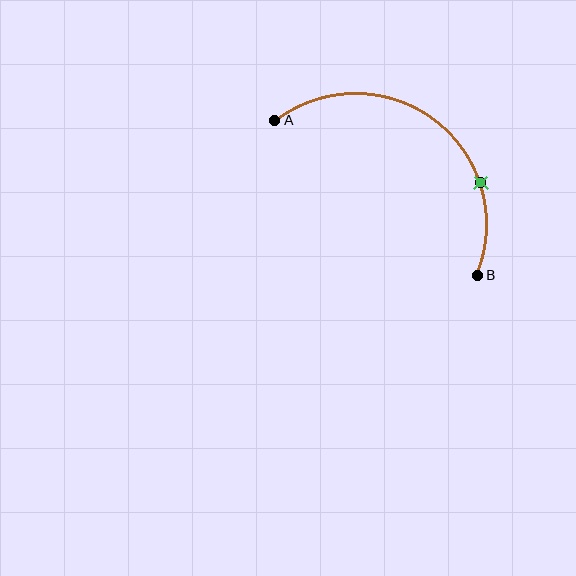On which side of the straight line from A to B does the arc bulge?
The arc bulges above and to the right of the straight line connecting A and B.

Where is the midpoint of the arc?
The arc midpoint is the point on the curve farthest from the straight line joining A and B. It sits above and to the right of that line.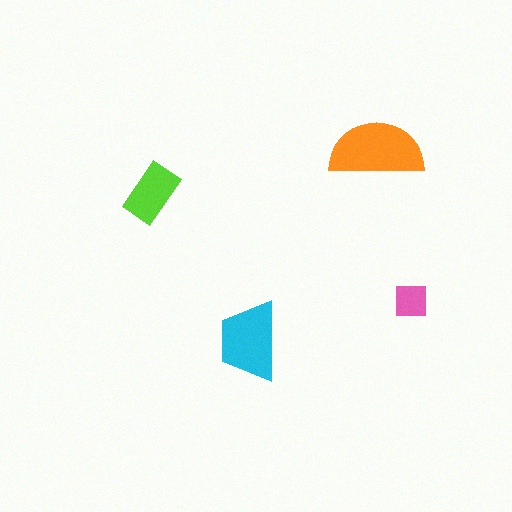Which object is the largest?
The orange semicircle.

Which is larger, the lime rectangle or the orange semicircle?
The orange semicircle.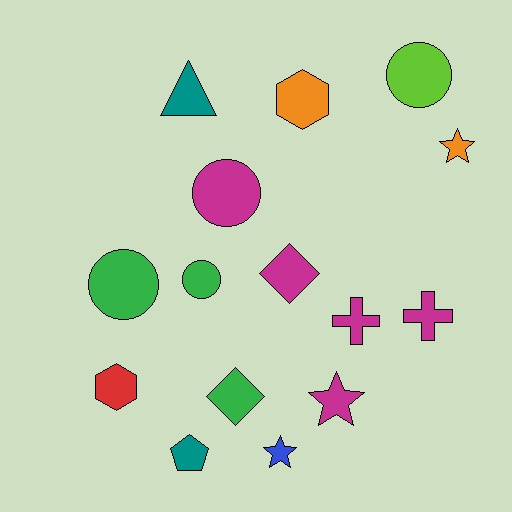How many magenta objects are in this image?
There are 5 magenta objects.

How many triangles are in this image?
There is 1 triangle.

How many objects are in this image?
There are 15 objects.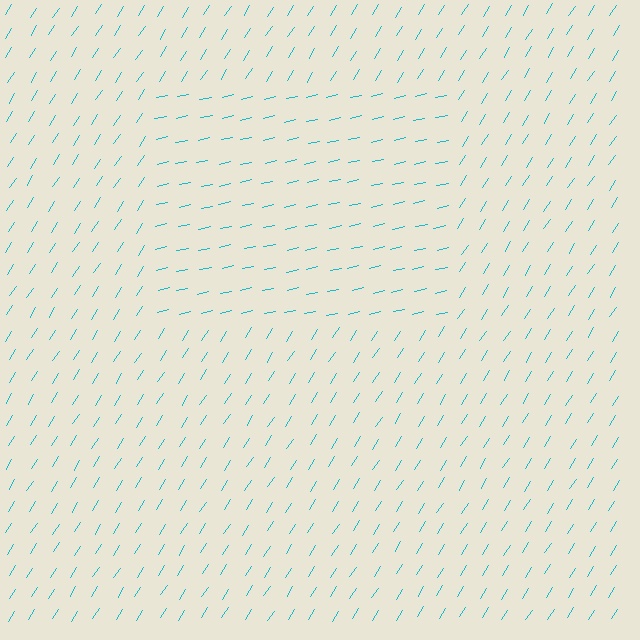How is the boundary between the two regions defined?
The boundary is defined purely by a change in line orientation (approximately 45 degrees difference). All lines are the same color and thickness.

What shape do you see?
I see a rectangle.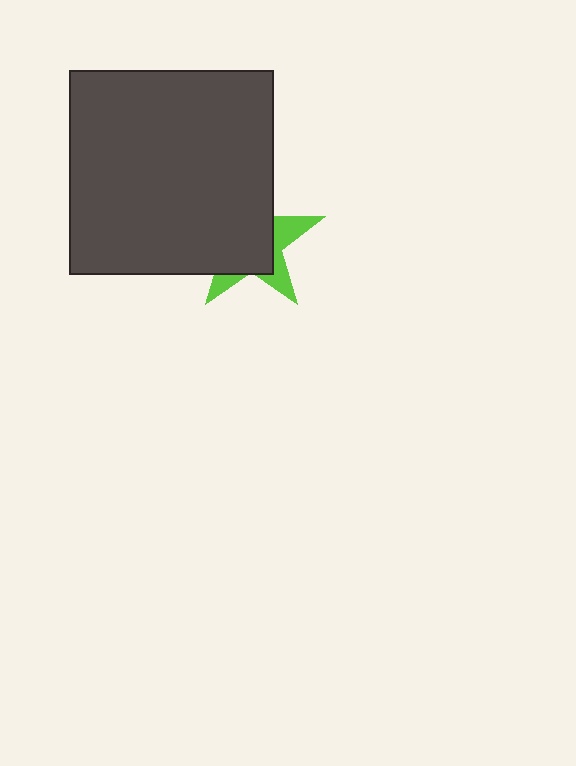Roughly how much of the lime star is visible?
A small part of it is visible (roughly 32%).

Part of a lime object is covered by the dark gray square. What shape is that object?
It is a star.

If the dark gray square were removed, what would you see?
You would see the complete lime star.